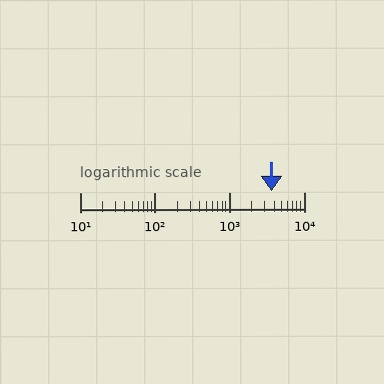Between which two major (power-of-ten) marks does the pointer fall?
The pointer is between 1000 and 10000.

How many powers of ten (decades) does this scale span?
The scale spans 3 decades, from 10 to 10000.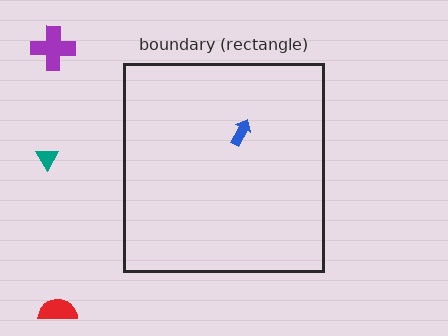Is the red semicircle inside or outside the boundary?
Outside.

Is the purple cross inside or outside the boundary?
Outside.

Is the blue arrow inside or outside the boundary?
Inside.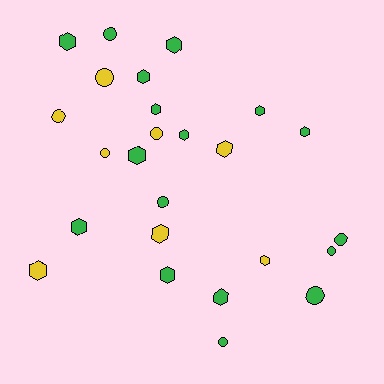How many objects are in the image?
There are 25 objects.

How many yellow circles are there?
There are 4 yellow circles.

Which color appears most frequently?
Green, with 17 objects.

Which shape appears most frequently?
Hexagon, with 15 objects.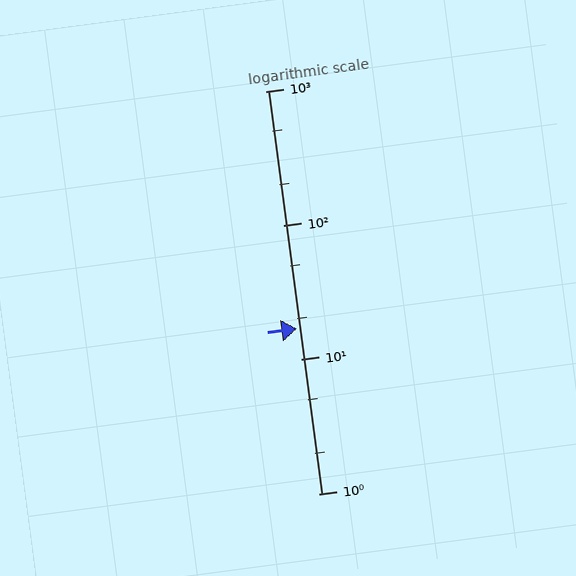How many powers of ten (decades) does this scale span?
The scale spans 3 decades, from 1 to 1000.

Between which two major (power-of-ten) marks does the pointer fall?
The pointer is between 10 and 100.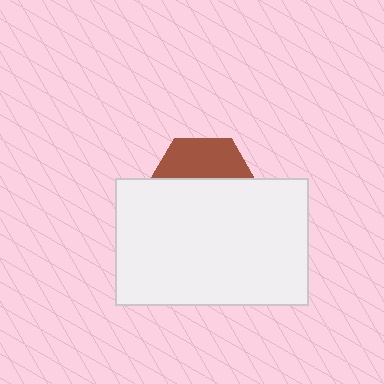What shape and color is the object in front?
The object in front is a white rectangle.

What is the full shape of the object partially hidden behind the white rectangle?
The partially hidden object is a brown hexagon.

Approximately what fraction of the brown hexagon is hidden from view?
Roughly 63% of the brown hexagon is hidden behind the white rectangle.